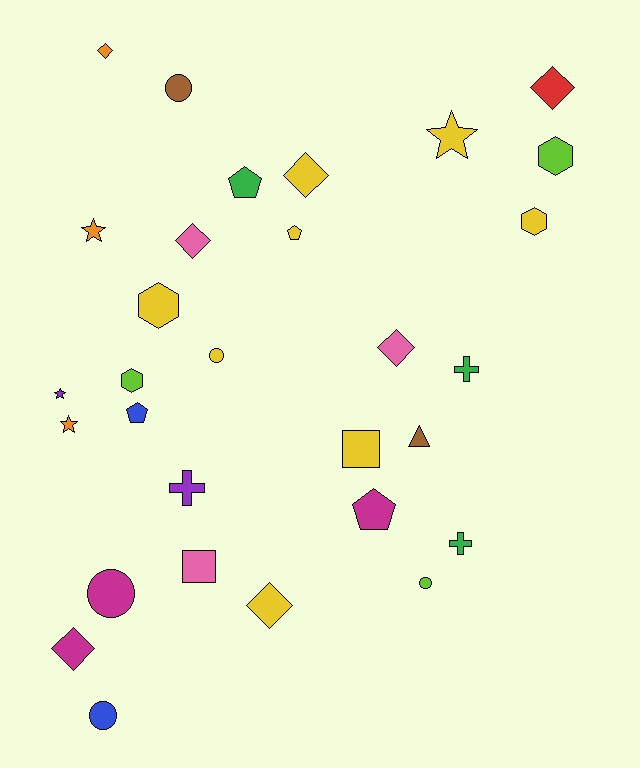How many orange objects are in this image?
There are 3 orange objects.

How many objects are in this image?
There are 30 objects.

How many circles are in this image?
There are 5 circles.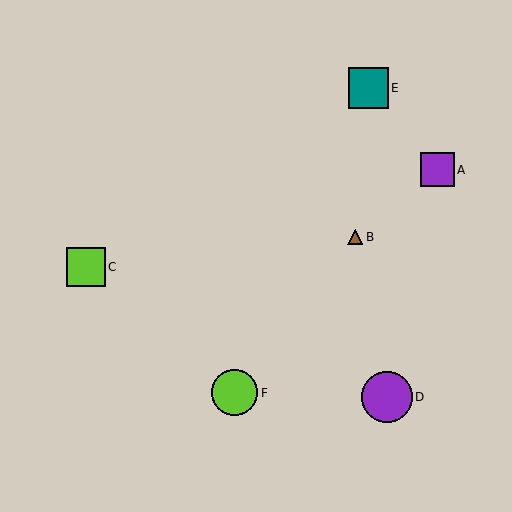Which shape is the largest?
The purple circle (labeled D) is the largest.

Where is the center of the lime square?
The center of the lime square is at (86, 267).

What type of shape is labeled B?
Shape B is a brown triangle.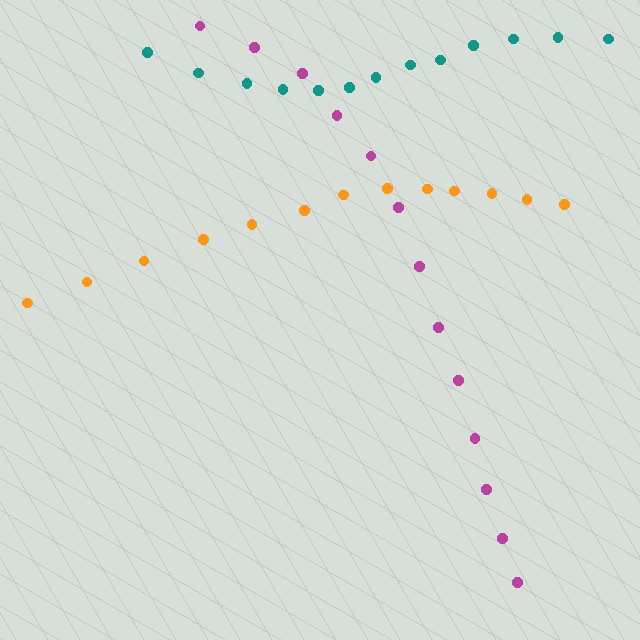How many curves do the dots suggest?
There are 3 distinct paths.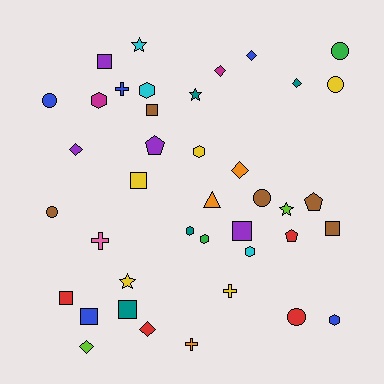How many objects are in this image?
There are 40 objects.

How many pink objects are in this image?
There is 1 pink object.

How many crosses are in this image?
There are 4 crosses.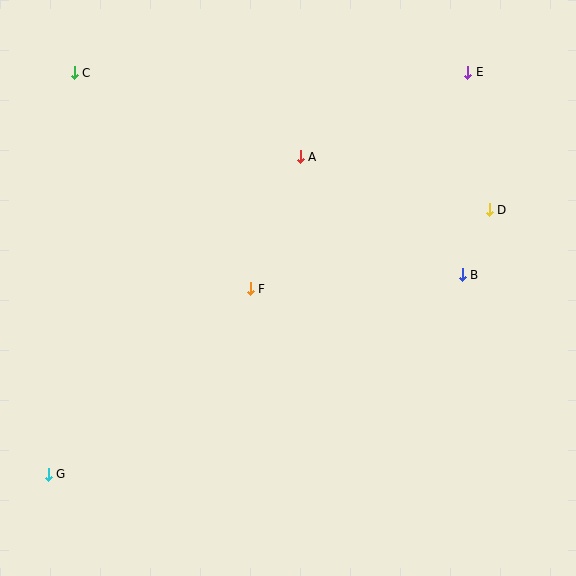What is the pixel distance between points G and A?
The distance between G and A is 406 pixels.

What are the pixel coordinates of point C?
Point C is at (74, 73).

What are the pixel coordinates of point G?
Point G is at (48, 474).